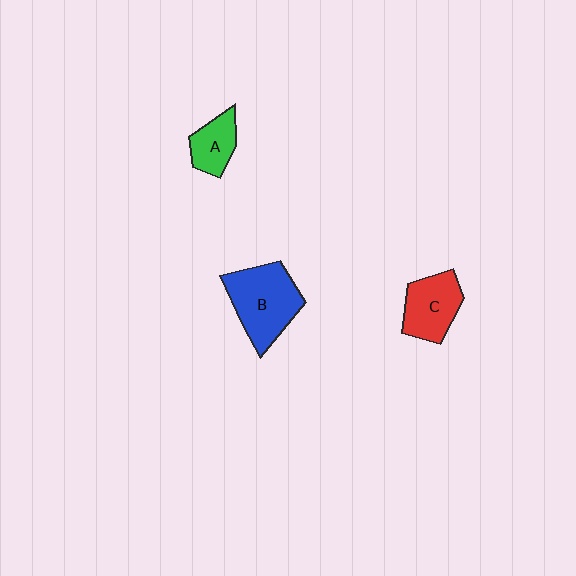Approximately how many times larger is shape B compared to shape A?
Approximately 2.0 times.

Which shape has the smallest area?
Shape A (green).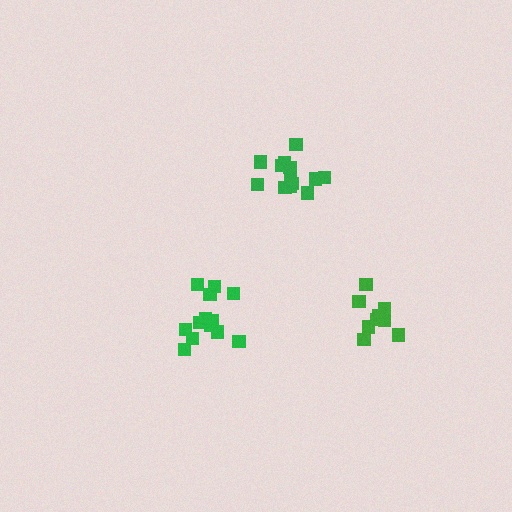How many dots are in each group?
Group 1: 14 dots, Group 2: 13 dots, Group 3: 9 dots (36 total).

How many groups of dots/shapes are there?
There are 3 groups.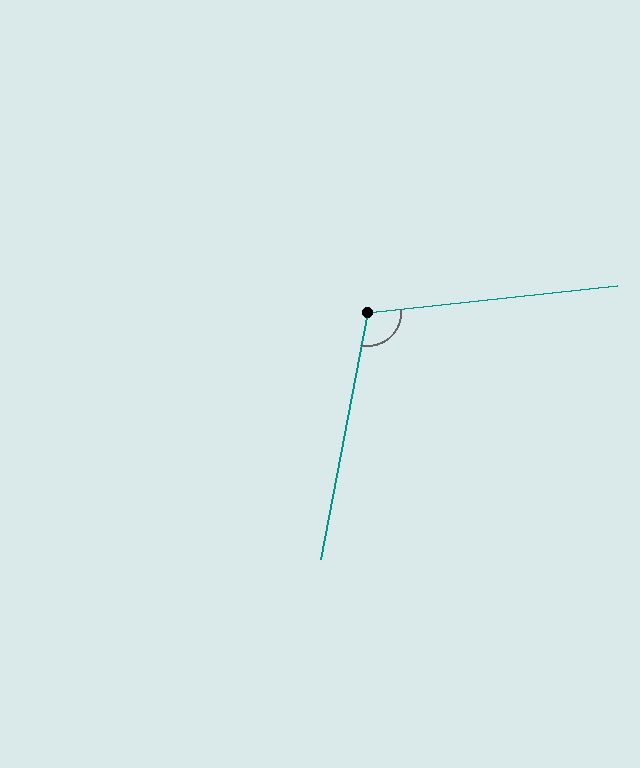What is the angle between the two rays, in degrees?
Approximately 107 degrees.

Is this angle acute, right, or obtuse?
It is obtuse.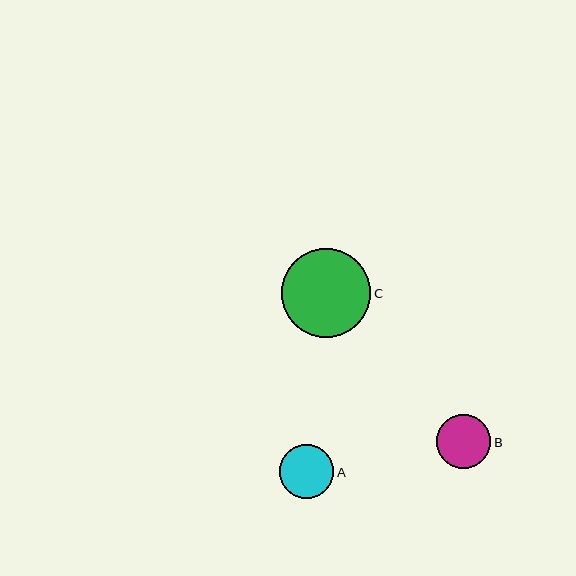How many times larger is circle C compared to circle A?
Circle C is approximately 1.6 times the size of circle A.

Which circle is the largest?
Circle C is the largest with a size of approximately 89 pixels.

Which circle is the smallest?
Circle A is the smallest with a size of approximately 54 pixels.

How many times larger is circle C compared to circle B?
Circle C is approximately 1.6 times the size of circle B.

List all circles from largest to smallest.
From largest to smallest: C, B, A.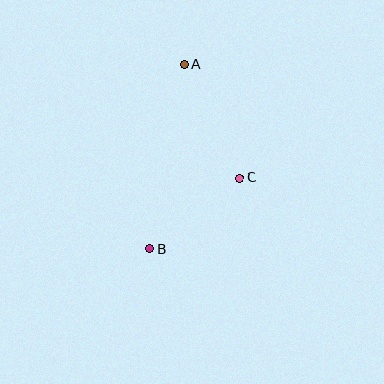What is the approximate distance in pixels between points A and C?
The distance between A and C is approximately 126 pixels.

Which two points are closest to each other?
Points B and C are closest to each other.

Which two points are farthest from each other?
Points A and B are farthest from each other.